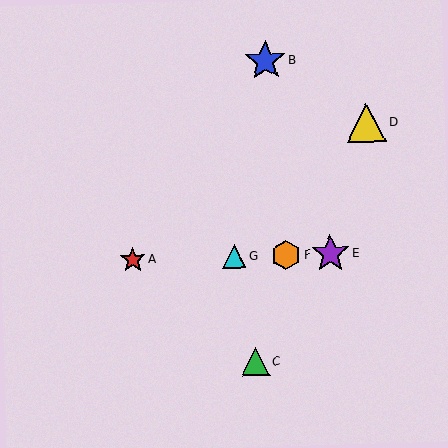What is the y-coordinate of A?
Object A is at y≈260.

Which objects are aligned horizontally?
Objects A, E, F, G are aligned horizontally.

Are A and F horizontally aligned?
Yes, both are at y≈260.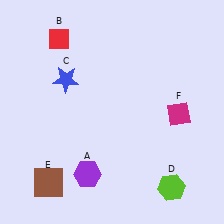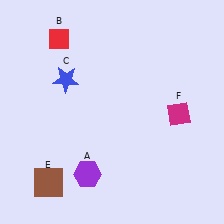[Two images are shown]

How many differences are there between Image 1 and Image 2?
There is 1 difference between the two images.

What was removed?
The lime hexagon (D) was removed in Image 2.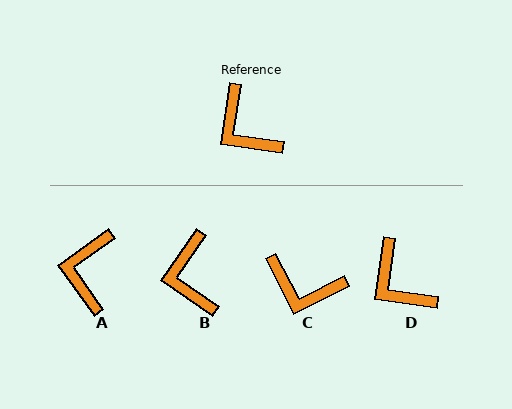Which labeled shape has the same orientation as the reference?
D.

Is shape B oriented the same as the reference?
No, it is off by about 26 degrees.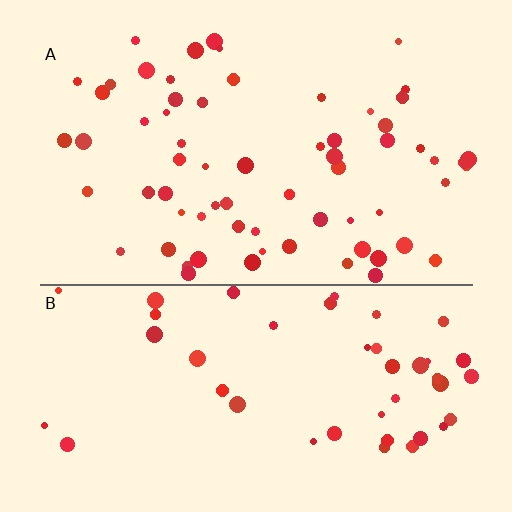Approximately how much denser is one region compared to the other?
Approximately 1.5× — region A over region B.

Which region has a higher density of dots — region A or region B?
A (the top).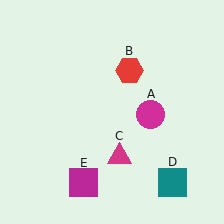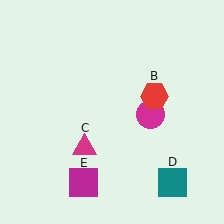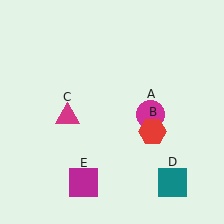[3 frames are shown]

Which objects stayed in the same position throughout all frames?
Magenta circle (object A) and teal square (object D) and magenta square (object E) remained stationary.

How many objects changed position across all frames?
2 objects changed position: red hexagon (object B), magenta triangle (object C).